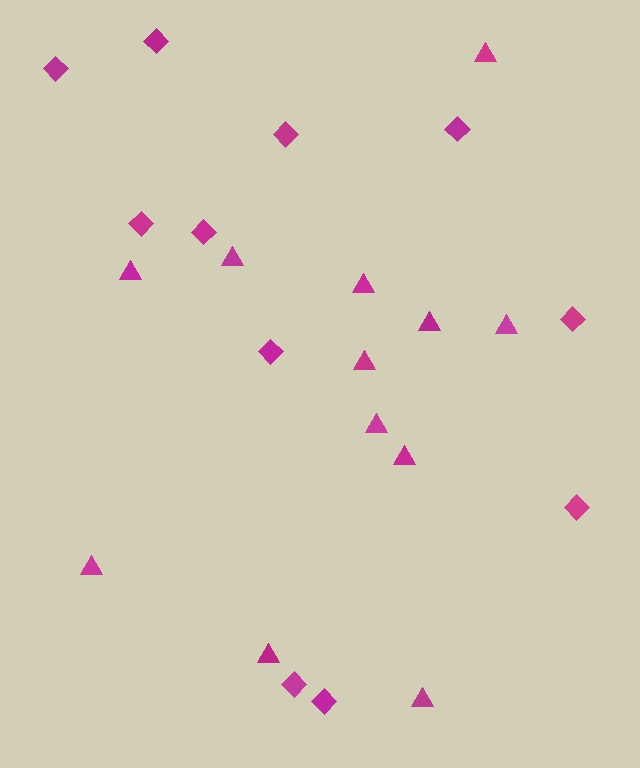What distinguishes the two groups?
There are 2 groups: one group of diamonds (11) and one group of triangles (12).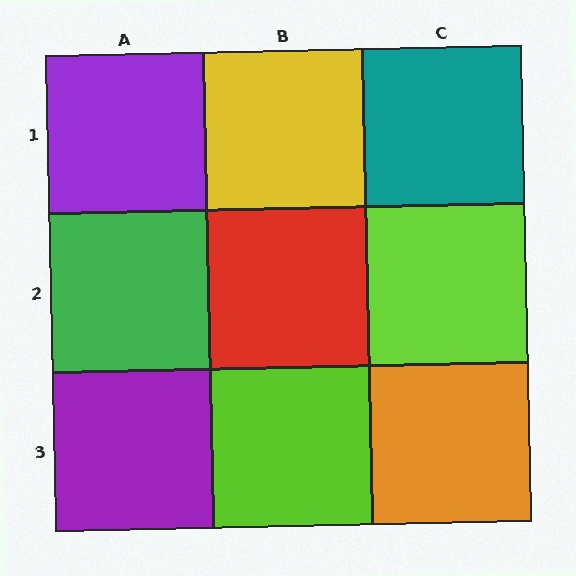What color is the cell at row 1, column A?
Purple.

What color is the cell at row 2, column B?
Red.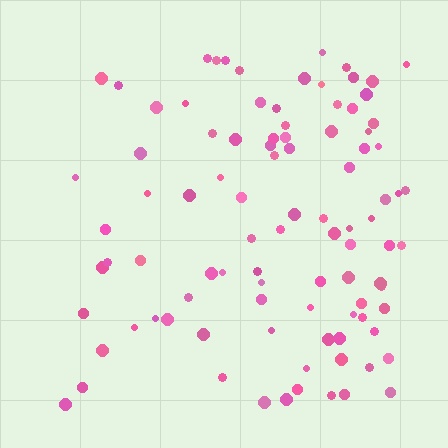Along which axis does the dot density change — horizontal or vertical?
Horizontal.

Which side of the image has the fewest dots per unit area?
The left.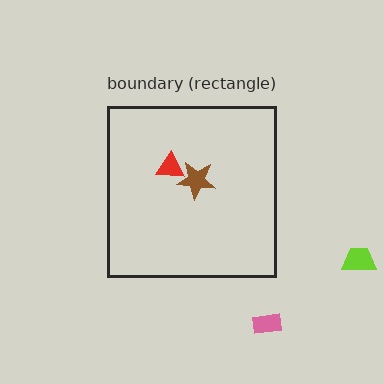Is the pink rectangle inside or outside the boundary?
Outside.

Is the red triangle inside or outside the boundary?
Inside.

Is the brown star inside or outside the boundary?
Inside.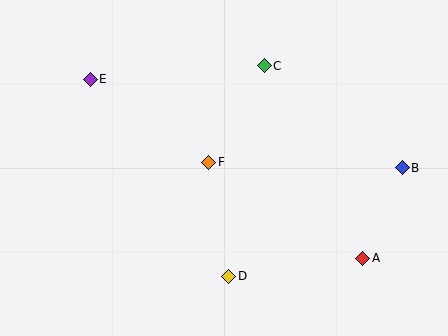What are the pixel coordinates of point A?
Point A is at (363, 258).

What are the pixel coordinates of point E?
Point E is at (90, 79).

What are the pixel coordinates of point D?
Point D is at (229, 276).